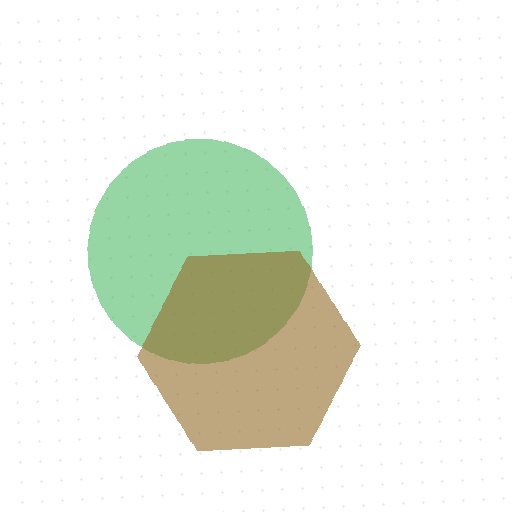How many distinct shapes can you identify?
There are 2 distinct shapes: a green circle, a brown hexagon.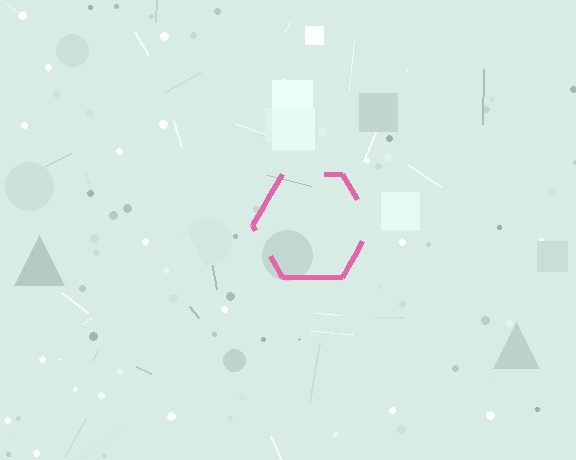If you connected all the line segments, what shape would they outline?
They would outline a hexagon.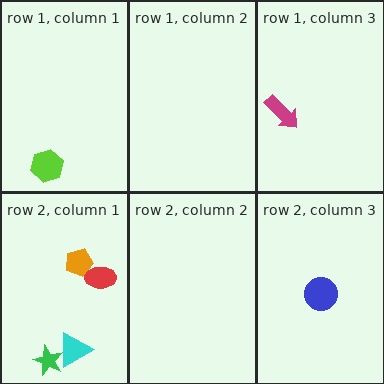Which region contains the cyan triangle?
The row 2, column 1 region.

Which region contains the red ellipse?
The row 2, column 1 region.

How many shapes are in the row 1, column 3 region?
1.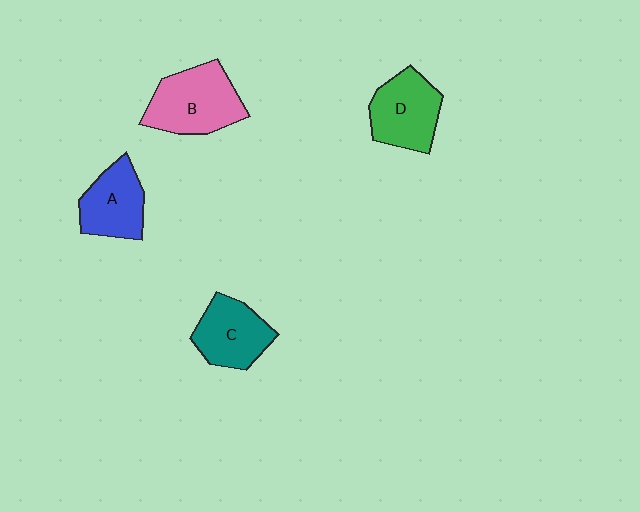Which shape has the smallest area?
Shape A (blue).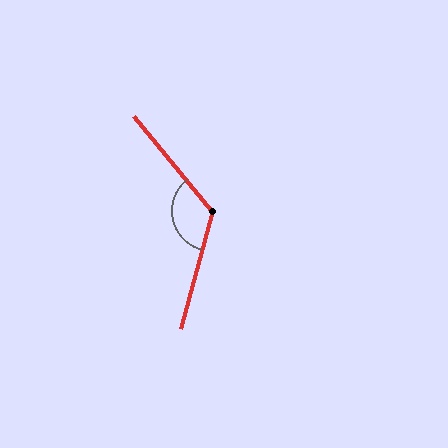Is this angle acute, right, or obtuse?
It is obtuse.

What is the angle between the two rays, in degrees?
Approximately 126 degrees.